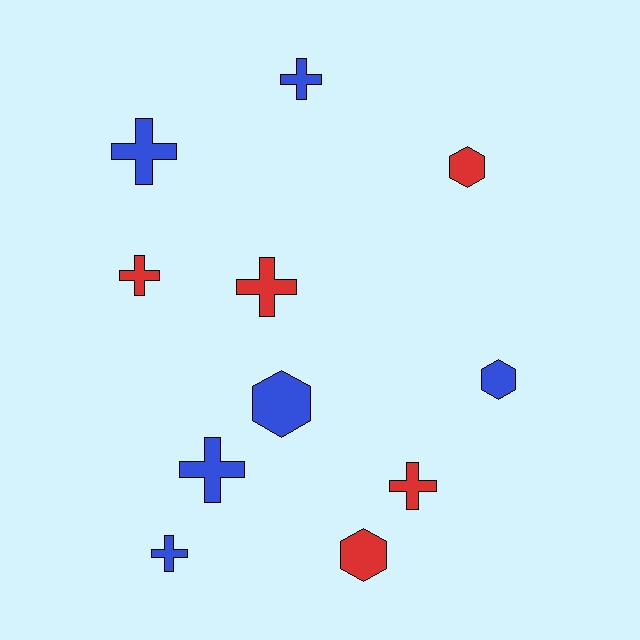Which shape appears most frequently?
Cross, with 7 objects.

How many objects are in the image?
There are 11 objects.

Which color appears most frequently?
Blue, with 6 objects.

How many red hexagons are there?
There are 2 red hexagons.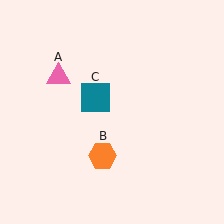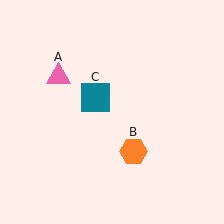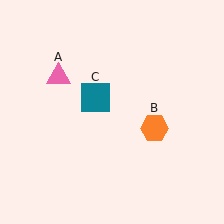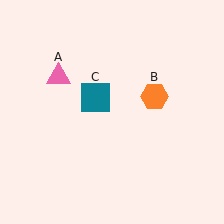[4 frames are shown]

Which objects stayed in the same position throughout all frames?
Pink triangle (object A) and teal square (object C) remained stationary.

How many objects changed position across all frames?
1 object changed position: orange hexagon (object B).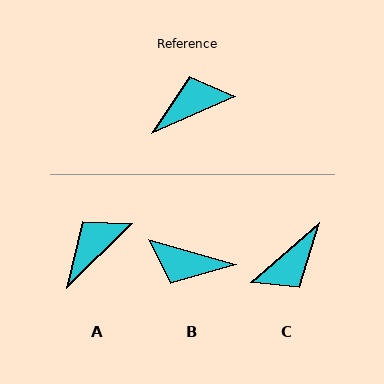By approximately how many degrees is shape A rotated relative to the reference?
Approximately 21 degrees counter-clockwise.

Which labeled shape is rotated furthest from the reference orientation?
C, about 163 degrees away.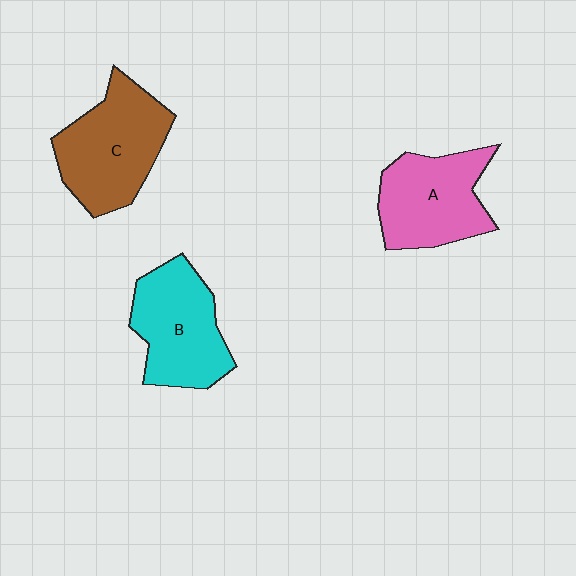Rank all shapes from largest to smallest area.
From largest to smallest: C (brown), B (cyan), A (pink).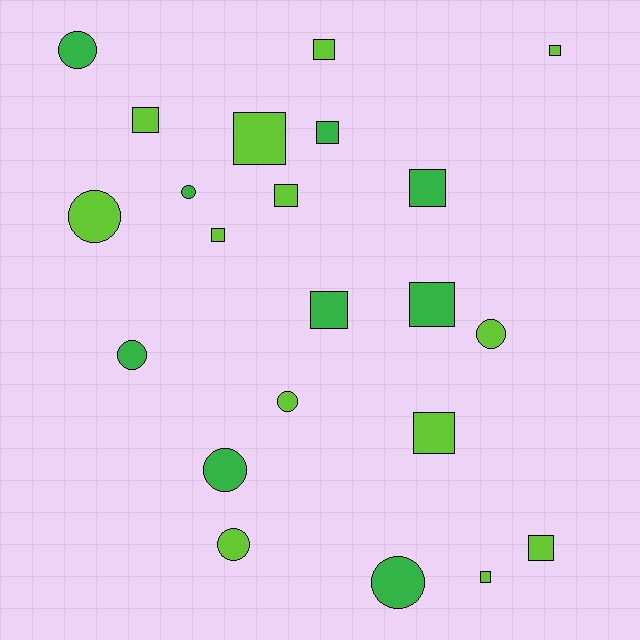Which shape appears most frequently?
Square, with 13 objects.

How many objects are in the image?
There are 22 objects.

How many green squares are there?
There are 4 green squares.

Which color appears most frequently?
Lime, with 13 objects.